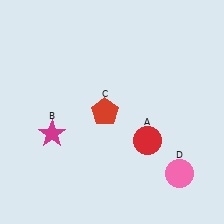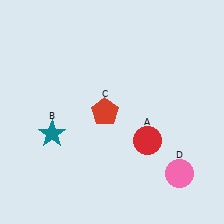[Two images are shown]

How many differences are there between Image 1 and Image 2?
There is 1 difference between the two images.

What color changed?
The star (B) changed from magenta in Image 1 to teal in Image 2.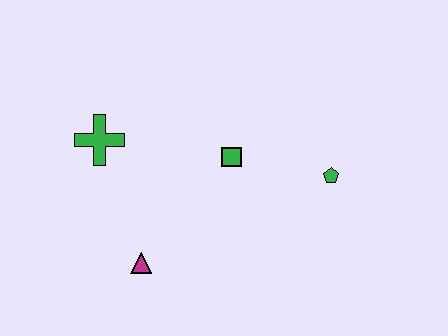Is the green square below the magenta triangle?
No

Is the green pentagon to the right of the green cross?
Yes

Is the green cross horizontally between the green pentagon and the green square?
No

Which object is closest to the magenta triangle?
The green cross is closest to the magenta triangle.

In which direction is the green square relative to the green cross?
The green square is to the right of the green cross.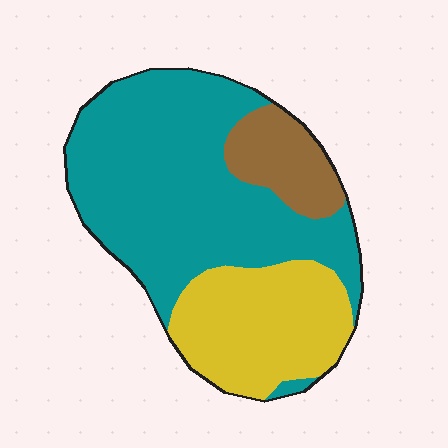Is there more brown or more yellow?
Yellow.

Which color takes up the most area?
Teal, at roughly 60%.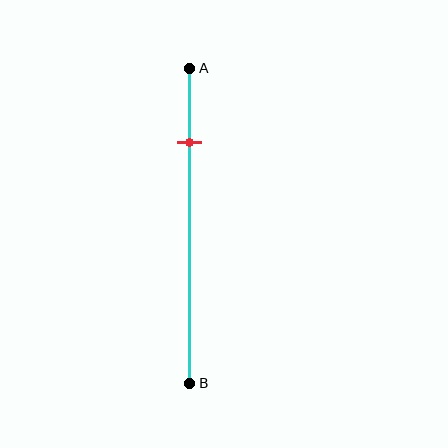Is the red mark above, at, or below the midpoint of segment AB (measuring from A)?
The red mark is above the midpoint of segment AB.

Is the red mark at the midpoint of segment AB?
No, the mark is at about 25% from A, not at the 50% midpoint.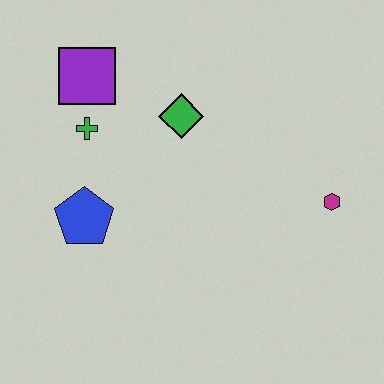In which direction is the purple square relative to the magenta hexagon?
The purple square is to the left of the magenta hexagon.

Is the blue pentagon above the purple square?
No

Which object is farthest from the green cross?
The magenta hexagon is farthest from the green cross.